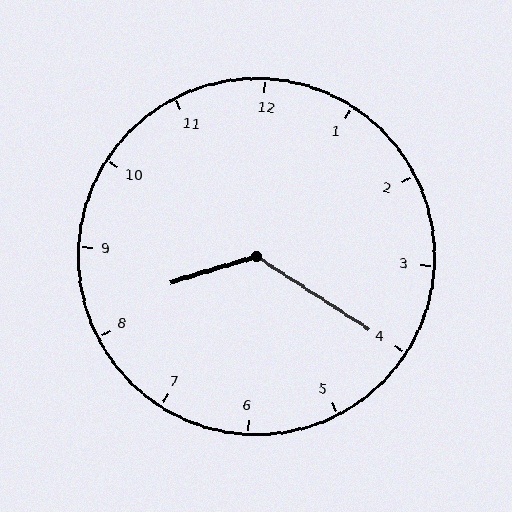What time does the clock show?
8:20.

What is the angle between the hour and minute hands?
Approximately 130 degrees.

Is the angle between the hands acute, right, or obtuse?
It is obtuse.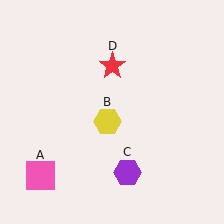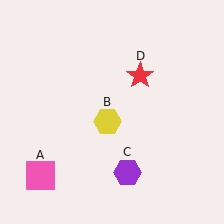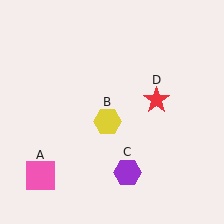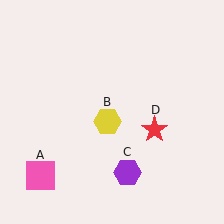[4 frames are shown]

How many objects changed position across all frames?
1 object changed position: red star (object D).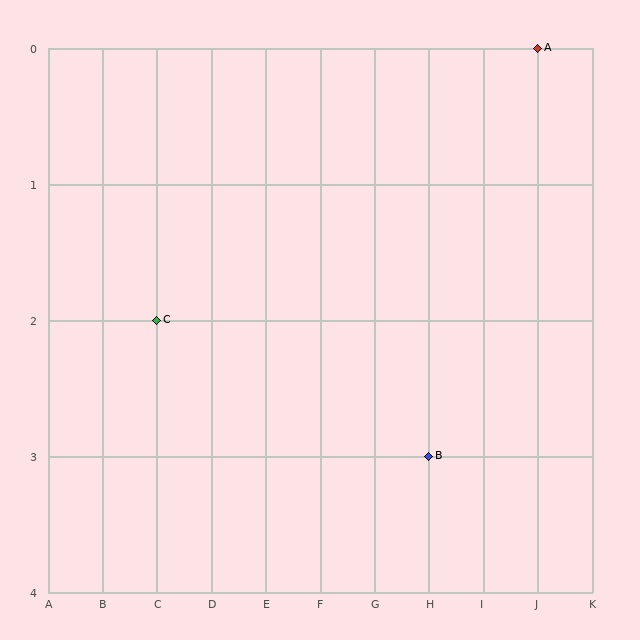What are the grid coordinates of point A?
Point A is at grid coordinates (J, 0).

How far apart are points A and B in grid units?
Points A and B are 2 columns and 3 rows apart (about 3.6 grid units diagonally).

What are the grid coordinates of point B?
Point B is at grid coordinates (H, 3).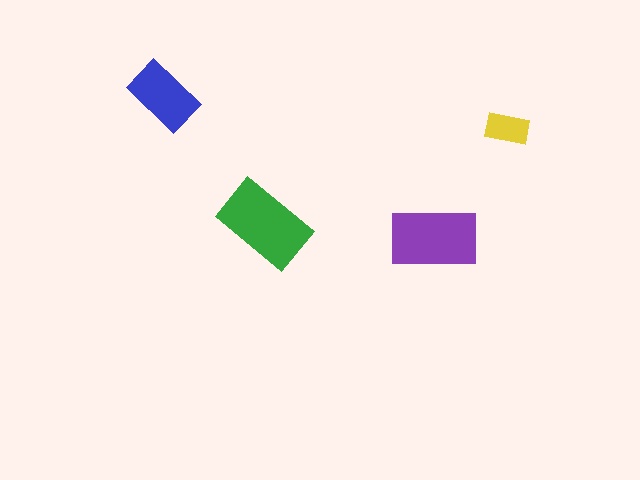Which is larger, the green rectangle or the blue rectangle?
The green one.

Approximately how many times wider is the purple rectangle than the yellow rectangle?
About 2 times wider.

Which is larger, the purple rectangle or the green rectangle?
The green one.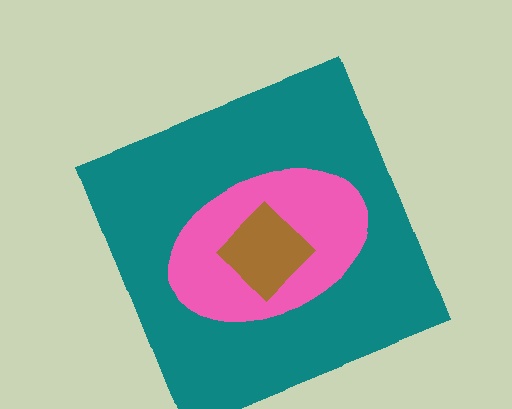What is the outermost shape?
The teal square.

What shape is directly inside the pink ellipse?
The brown diamond.